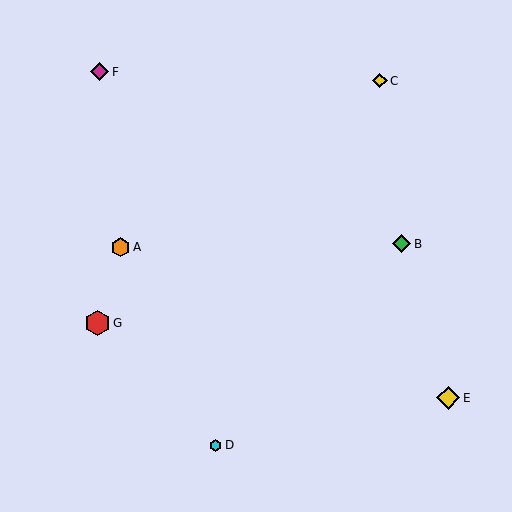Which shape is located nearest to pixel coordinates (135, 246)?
The orange hexagon (labeled A) at (121, 247) is nearest to that location.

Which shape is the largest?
The red hexagon (labeled G) is the largest.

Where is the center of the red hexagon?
The center of the red hexagon is at (98, 323).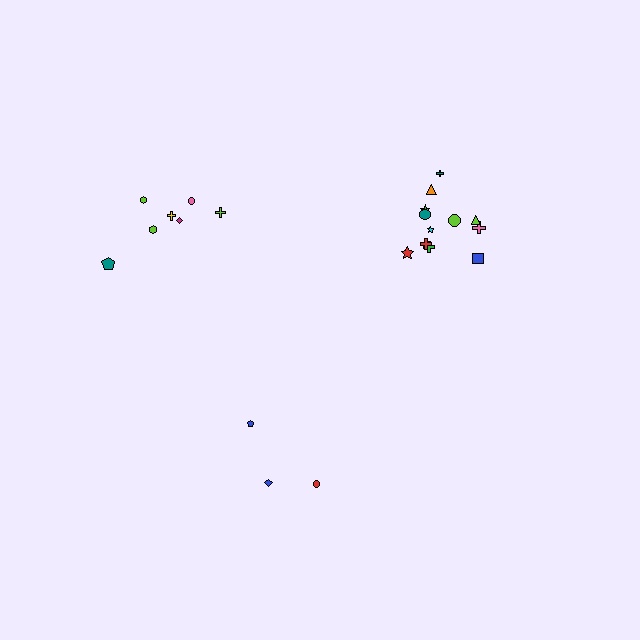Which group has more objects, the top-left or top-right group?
The top-right group.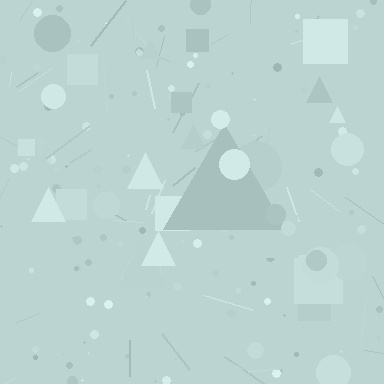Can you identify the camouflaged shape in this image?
The camouflaged shape is a triangle.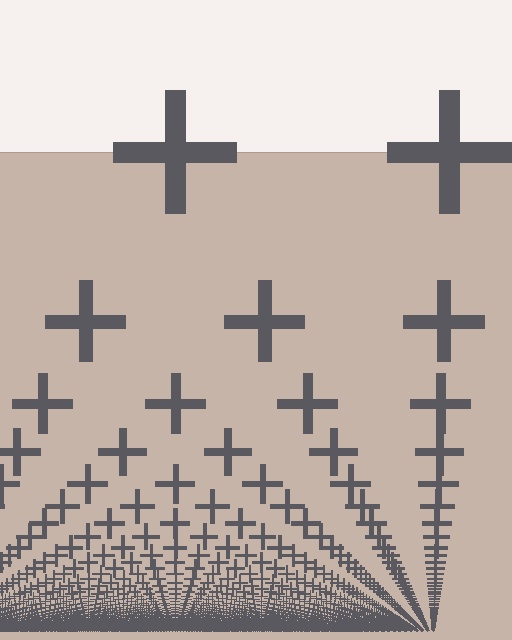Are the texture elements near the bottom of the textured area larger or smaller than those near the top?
Smaller. The gradient is inverted — elements near the bottom are smaller and denser.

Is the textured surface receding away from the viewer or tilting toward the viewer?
The surface appears to tilt toward the viewer. Texture elements get larger and sparser toward the top.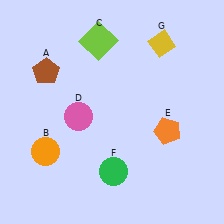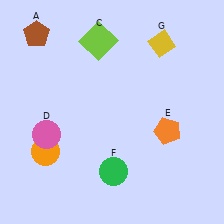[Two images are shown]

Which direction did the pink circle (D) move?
The pink circle (D) moved left.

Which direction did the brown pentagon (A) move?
The brown pentagon (A) moved up.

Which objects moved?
The objects that moved are: the brown pentagon (A), the pink circle (D).